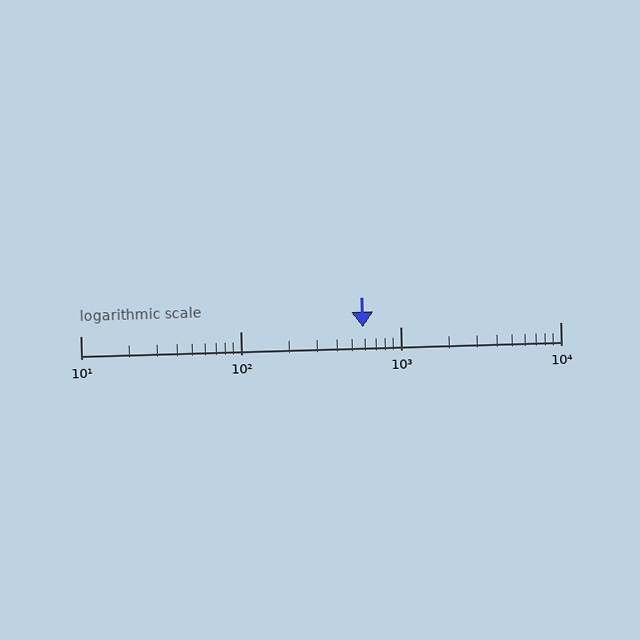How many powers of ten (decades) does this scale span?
The scale spans 3 decades, from 10 to 10000.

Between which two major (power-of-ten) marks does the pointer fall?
The pointer is between 100 and 1000.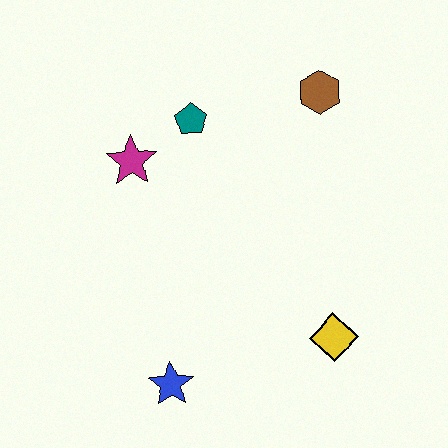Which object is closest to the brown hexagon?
The teal pentagon is closest to the brown hexagon.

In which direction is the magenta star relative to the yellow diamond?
The magenta star is to the left of the yellow diamond.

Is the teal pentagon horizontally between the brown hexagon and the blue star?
Yes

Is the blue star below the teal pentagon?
Yes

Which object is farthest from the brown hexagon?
The blue star is farthest from the brown hexagon.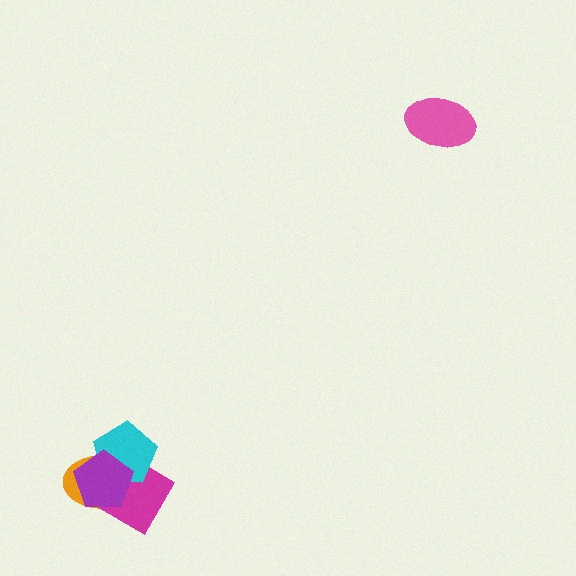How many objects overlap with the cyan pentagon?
3 objects overlap with the cyan pentagon.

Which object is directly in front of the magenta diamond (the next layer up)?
The cyan pentagon is directly in front of the magenta diamond.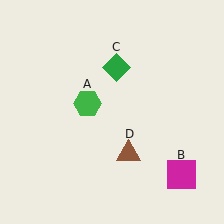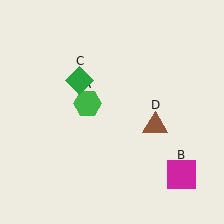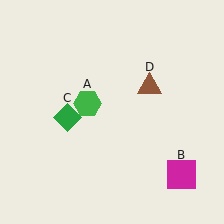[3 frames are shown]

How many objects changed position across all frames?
2 objects changed position: green diamond (object C), brown triangle (object D).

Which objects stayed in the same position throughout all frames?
Green hexagon (object A) and magenta square (object B) remained stationary.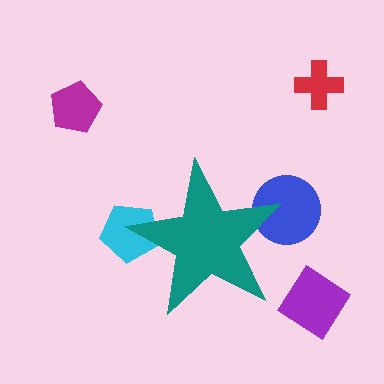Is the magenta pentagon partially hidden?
No, the magenta pentagon is fully visible.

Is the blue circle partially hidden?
Yes, the blue circle is partially hidden behind the teal star.